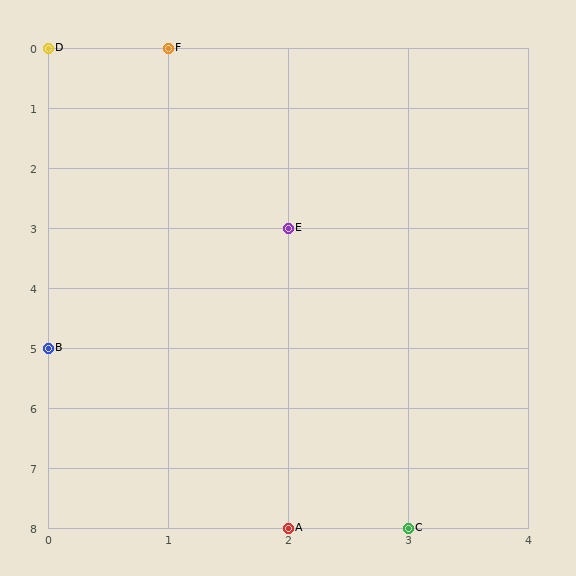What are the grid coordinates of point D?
Point D is at grid coordinates (0, 0).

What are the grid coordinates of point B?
Point B is at grid coordinates (0, 5).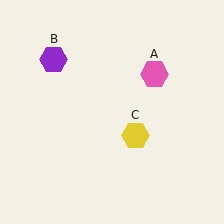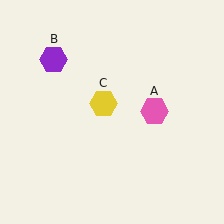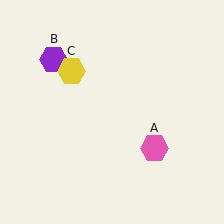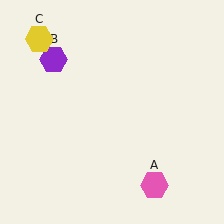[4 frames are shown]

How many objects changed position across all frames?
2 objects changed position: pink hexagon (object A), yellow hexagon (object C).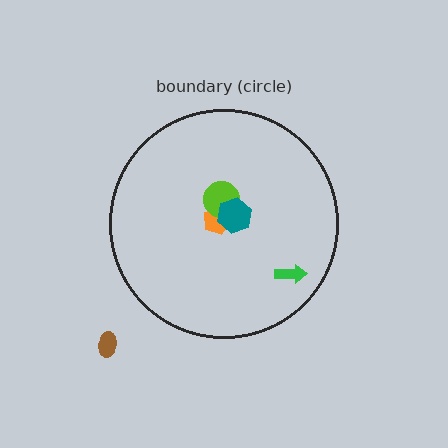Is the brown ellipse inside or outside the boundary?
Outside.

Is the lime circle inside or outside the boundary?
Inside.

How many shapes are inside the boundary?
4 inside, 1 outside.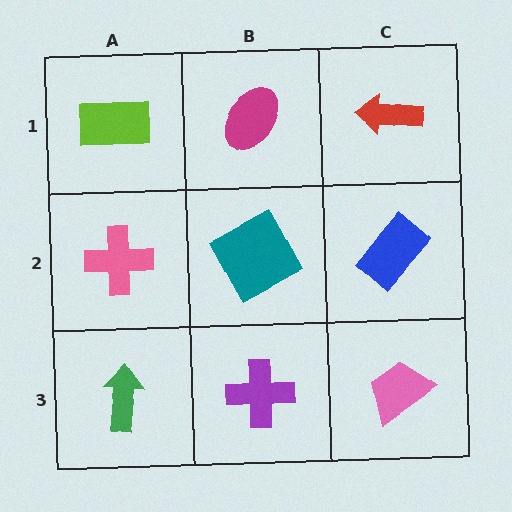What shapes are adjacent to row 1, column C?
A blue rectangle (row 2, column C), a magenta ellipse (row 1, column B).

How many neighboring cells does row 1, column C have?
2.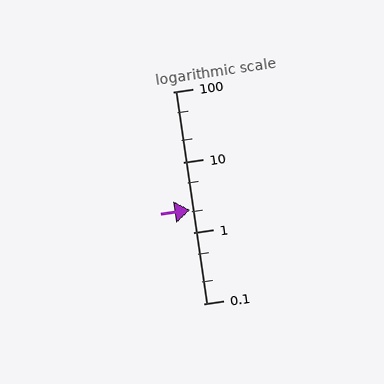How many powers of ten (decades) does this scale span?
The scale spans 3 decades, from 0.1 to 100.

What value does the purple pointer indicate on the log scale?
The pointer indicates approximately 2.1.